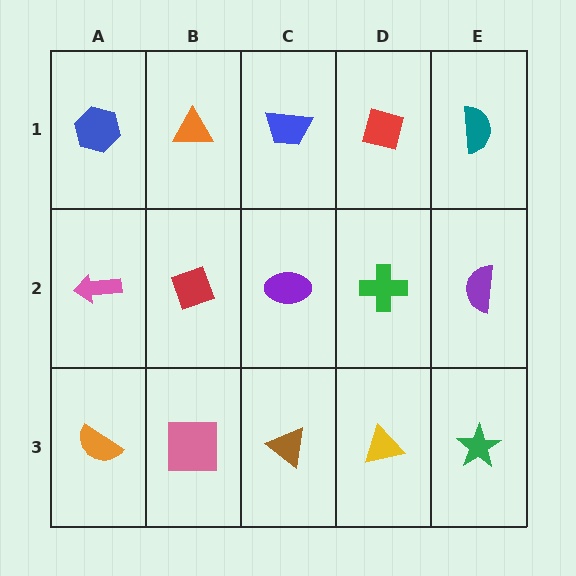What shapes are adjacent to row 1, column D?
A green cross (row 2, column D), a blue trapezoid (row 1, column C), a teal semicircle (row 1, column E).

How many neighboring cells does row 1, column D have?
3.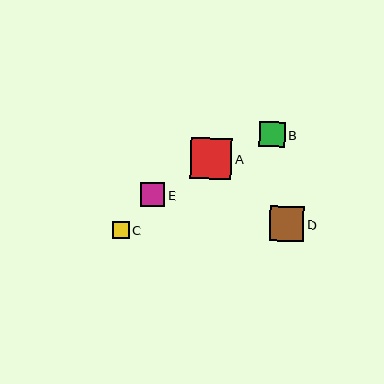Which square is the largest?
Square A is the largest with a size of approximately 41 pixels.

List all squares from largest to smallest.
From largest to smallest: A, D, B, E, C.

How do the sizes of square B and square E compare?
Square B and square E are approximately the same size.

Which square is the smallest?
Square C is the smallest with a size of approximately 16 pixels.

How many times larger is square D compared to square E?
Square D is approximately 1.4 times the size of square E.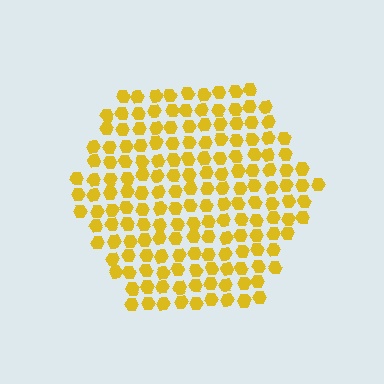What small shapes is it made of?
It is made of small hexagons.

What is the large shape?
The large shape is a hexagon.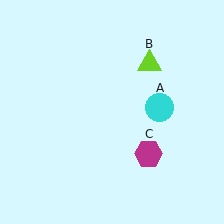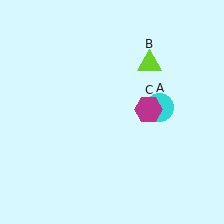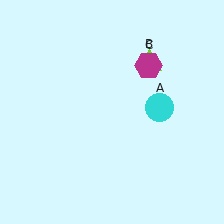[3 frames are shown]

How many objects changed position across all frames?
1 object changed position: magenta hexagon (object C).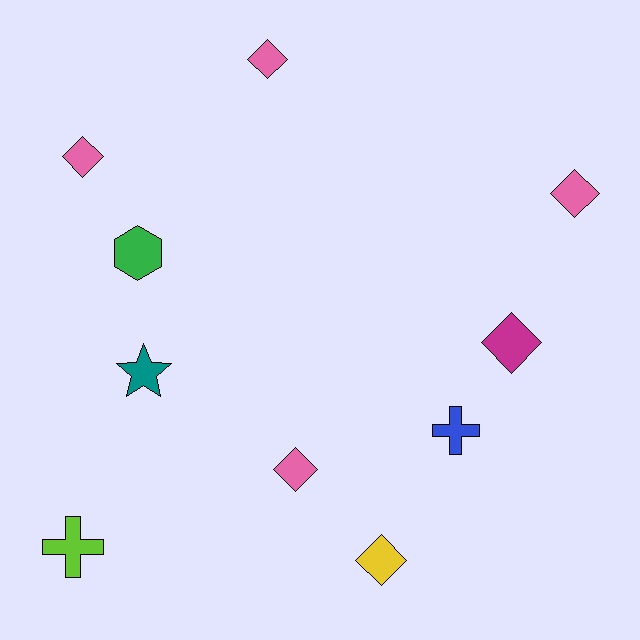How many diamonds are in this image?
There are 6 diamonds.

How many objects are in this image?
There are 10 objects.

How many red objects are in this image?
There are no red objects.